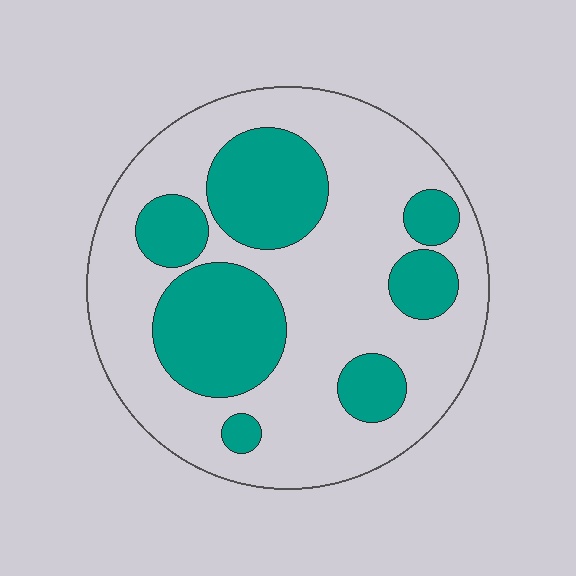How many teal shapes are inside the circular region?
7.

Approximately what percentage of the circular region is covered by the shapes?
Approximately 35%.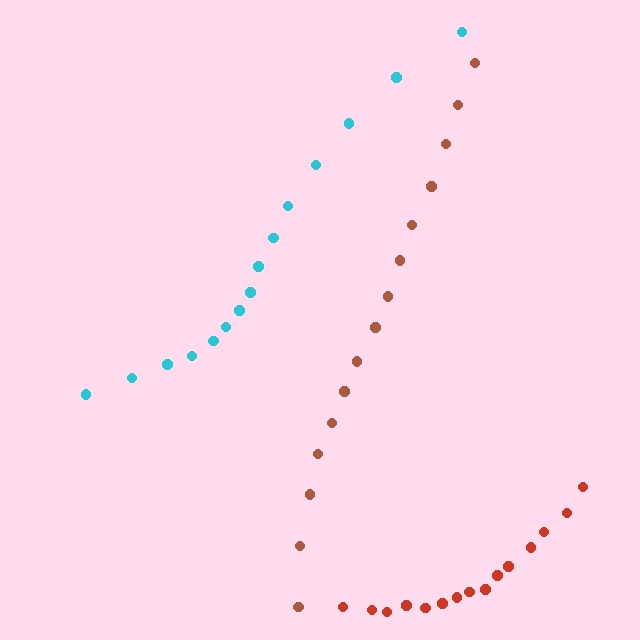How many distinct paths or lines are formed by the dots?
There are 3 distinct paths.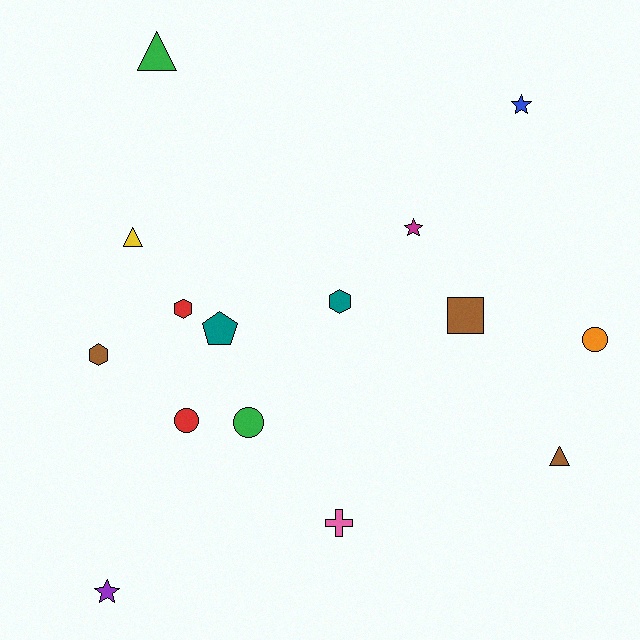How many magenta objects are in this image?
There is 1 magenta object.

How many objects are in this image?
There are 15 objects.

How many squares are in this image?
There is 1 square.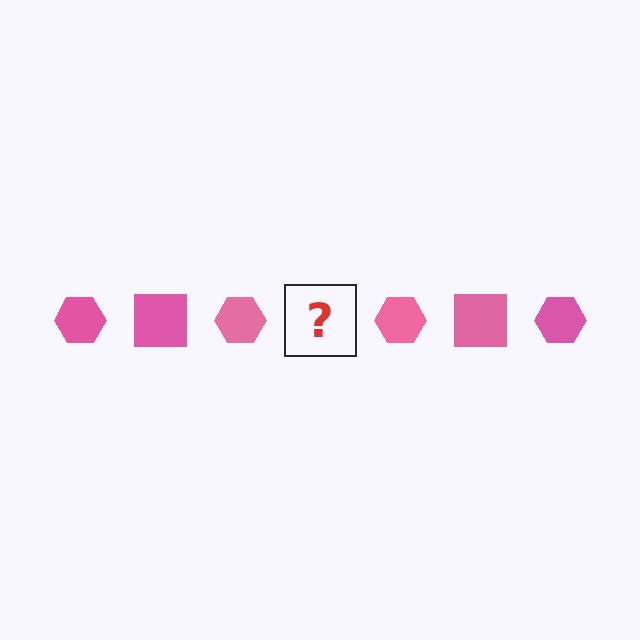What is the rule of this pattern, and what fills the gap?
The rule is that the pattern cycles through hexagon, square shapes in pink. The gap should be filled with a pink square.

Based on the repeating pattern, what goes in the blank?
The blank should be a pink square.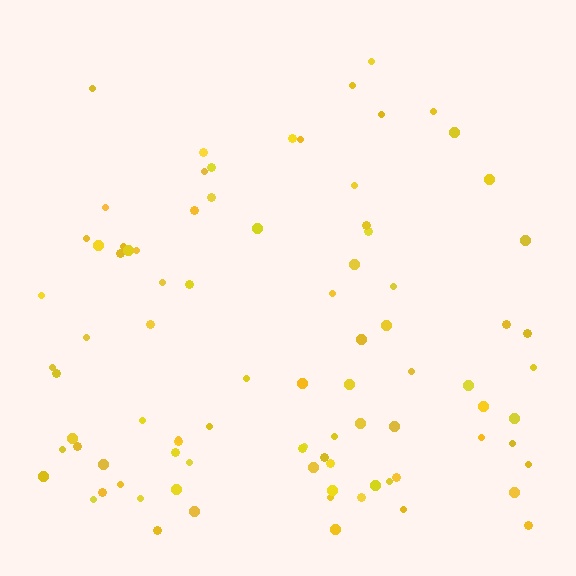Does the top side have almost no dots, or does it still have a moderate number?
Still a moderate number, just noticeably fewer than the bottom.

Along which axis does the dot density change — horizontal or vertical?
Vertical.